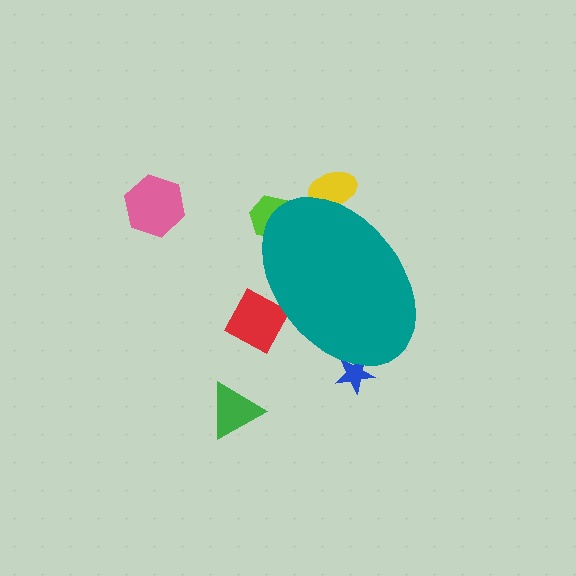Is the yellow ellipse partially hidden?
Yes, the yellow ellipse is partially hidden behind the teal ellipse.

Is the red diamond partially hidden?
Yes, the red diamond is partially hidden behind the teal ellipse.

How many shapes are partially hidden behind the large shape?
4 shapes are partially hidden.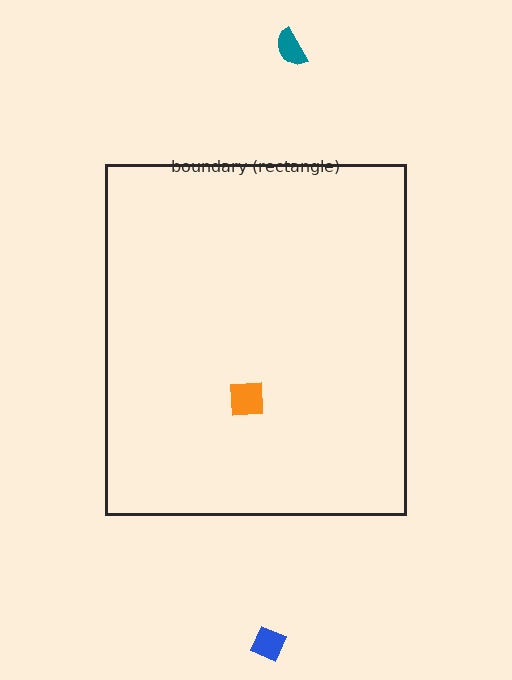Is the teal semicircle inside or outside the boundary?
Outside.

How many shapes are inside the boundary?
1 inside, 2 outside.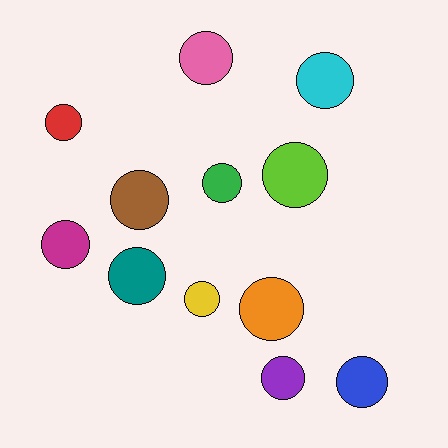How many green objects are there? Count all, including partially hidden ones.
There is 1 green object.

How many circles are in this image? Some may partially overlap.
There are 12 circles.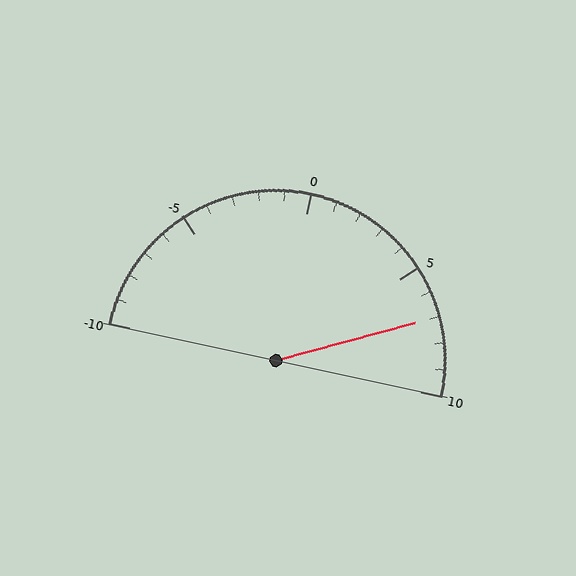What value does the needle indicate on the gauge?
The needle indicates approximately 7.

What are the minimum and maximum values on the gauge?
The gauge ranges from -10 to 10.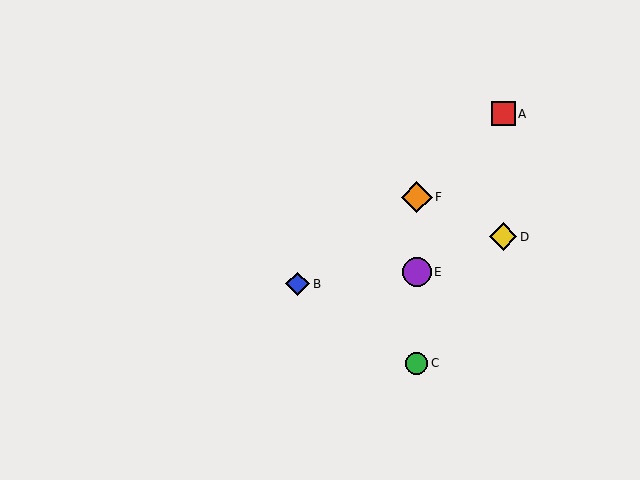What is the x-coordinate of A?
Object A is at x≈503.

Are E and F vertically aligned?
Yes, both are at x≈417.